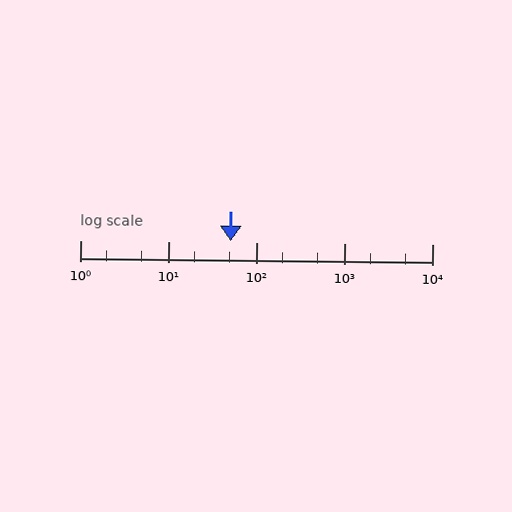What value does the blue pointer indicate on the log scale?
The pointer indicates approximately 51.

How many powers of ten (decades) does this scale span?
The scale spans 4 decades, from 1 to 10000.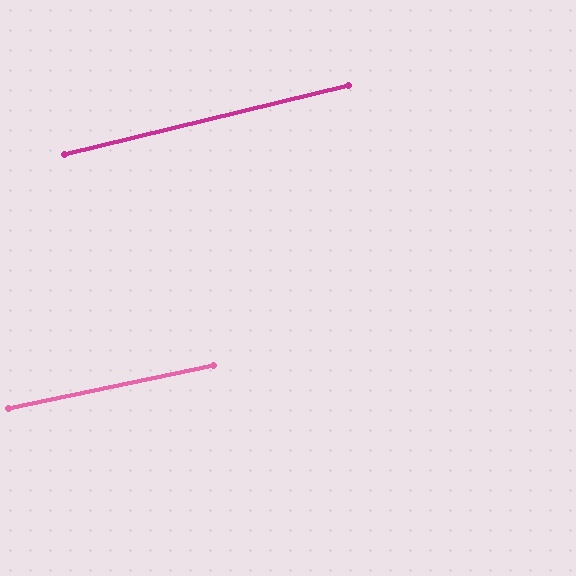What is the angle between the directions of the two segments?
Approximately 2 degrees.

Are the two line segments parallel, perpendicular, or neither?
Parallel — their directions differ by only 2.0°.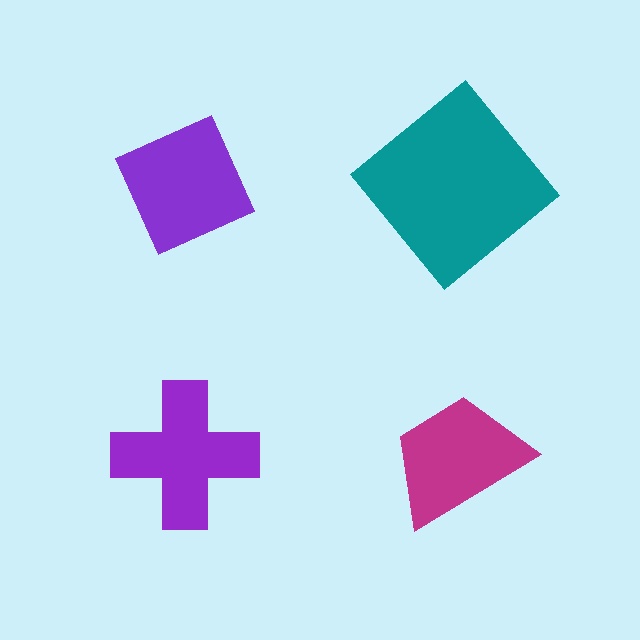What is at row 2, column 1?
A purple cross.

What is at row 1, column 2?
A teal diamond.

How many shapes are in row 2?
2 shapes.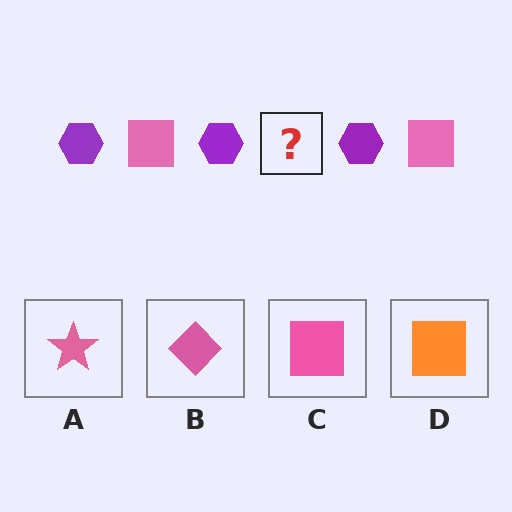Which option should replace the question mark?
Option C.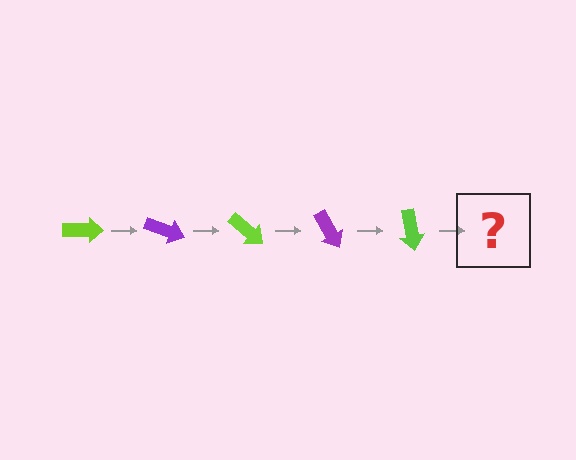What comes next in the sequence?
The next element should be a purple arrow, rotated 100 degrees from the start.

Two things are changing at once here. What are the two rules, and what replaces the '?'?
The two rules are that it rotates 20 degrees each step and the color cycles through lime and purple. The '?' should be a purple arrow, rotated 100 degrees from the start.